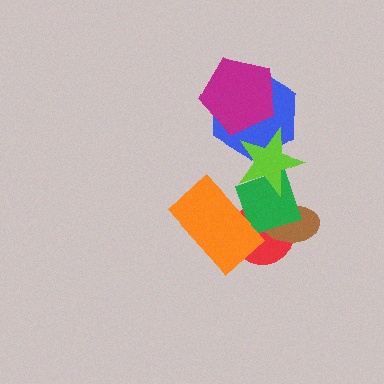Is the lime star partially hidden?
No, no other shape covers it.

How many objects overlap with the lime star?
2 objects overlap with the lime star.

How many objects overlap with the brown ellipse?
2 objects overlap with the brown ellipse.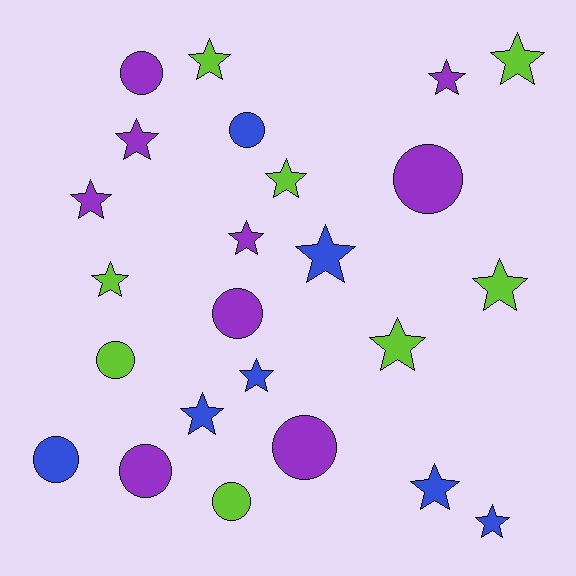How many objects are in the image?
There are 24 objects.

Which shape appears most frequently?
Star, with 15 objects.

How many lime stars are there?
There are 6 lime stars.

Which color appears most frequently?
Purple, with 9 objects.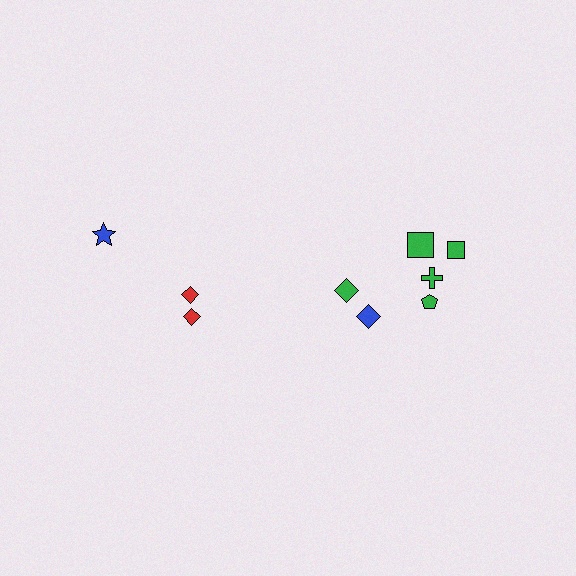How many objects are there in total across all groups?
There are 9 objects.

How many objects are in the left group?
There are 3 objects.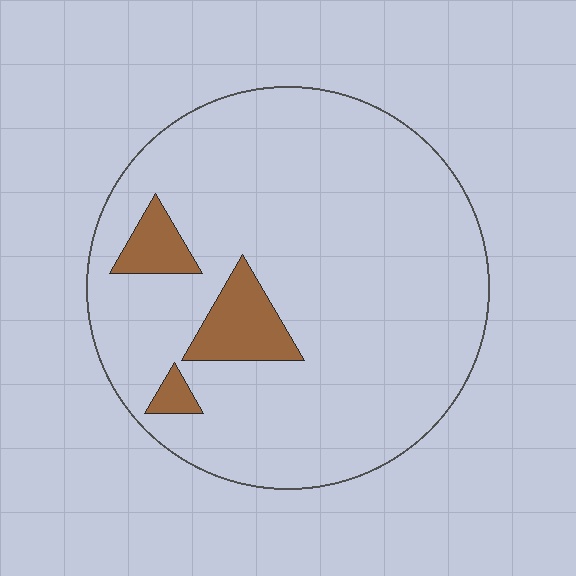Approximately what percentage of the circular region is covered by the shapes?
Approximately 10%.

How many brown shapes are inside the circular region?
3.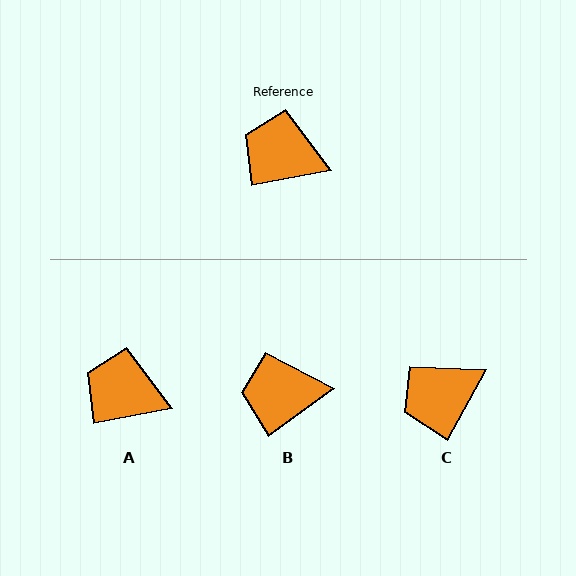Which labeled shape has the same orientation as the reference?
A.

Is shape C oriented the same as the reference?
No, it is off by about 51 degrees.